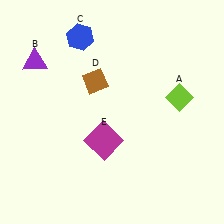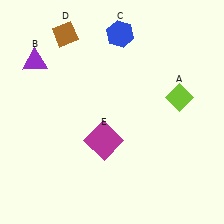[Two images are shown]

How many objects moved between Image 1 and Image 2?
2 objects moved between the two images.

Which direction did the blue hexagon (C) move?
The blue hexagon (C) moved right.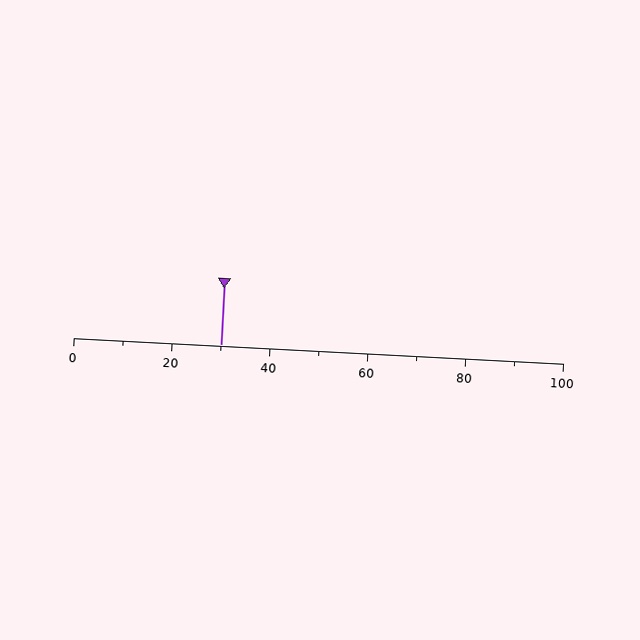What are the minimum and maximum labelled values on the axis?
The axis runs from 0 to 100.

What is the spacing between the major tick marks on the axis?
The major ticks are spaced 20 apart.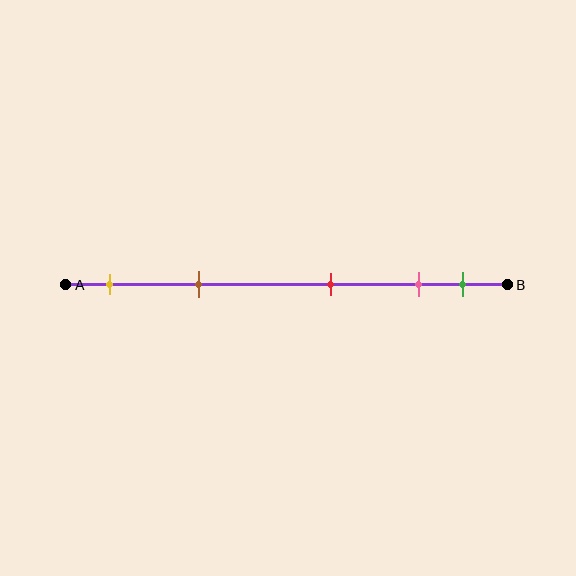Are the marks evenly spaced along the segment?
No, the marks are not evenly spaced.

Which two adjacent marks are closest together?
The pink and green marks are the closest adjacent pair.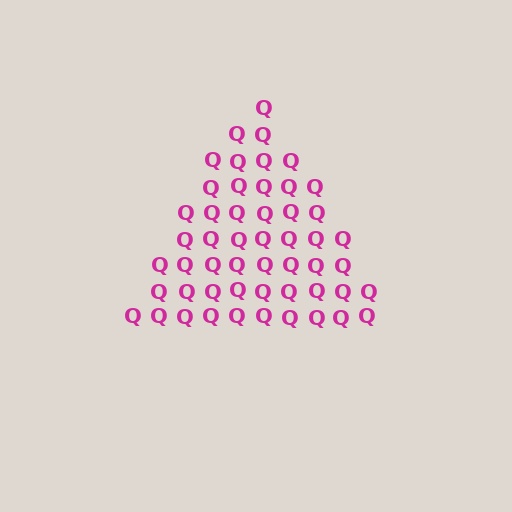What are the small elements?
The small elements are letter Q's.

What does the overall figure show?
The overall figure shows a triangle.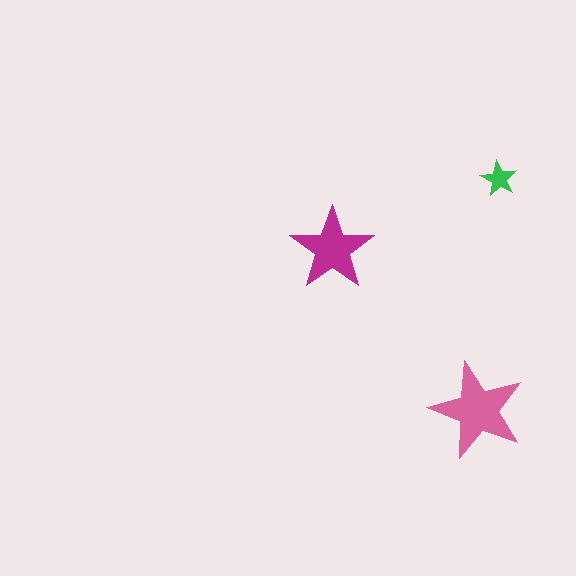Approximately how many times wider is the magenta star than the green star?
About 2.5 times wider.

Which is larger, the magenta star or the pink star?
The pink one.